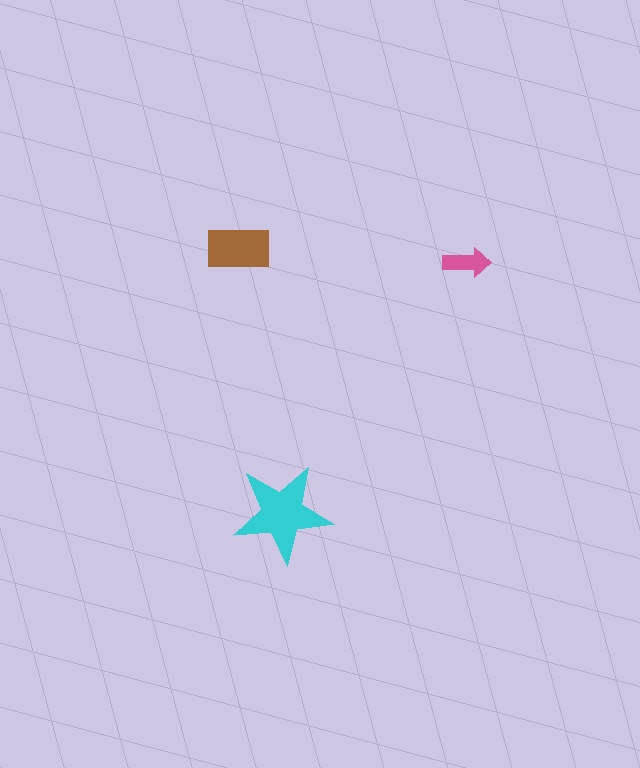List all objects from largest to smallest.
The cyan star, the brown rectangle, the pink arrow.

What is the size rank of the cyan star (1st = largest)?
1st.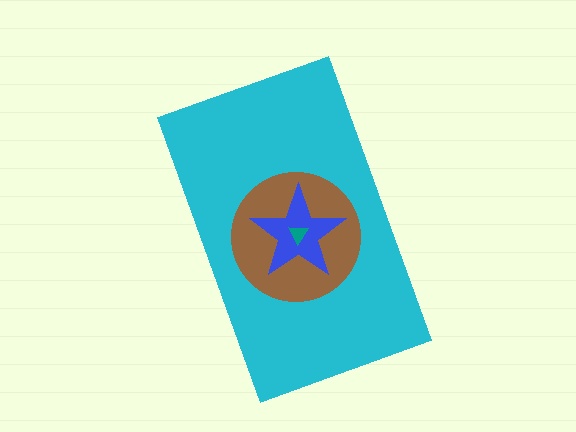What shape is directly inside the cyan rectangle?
The brown circle.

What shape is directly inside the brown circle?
The blue star.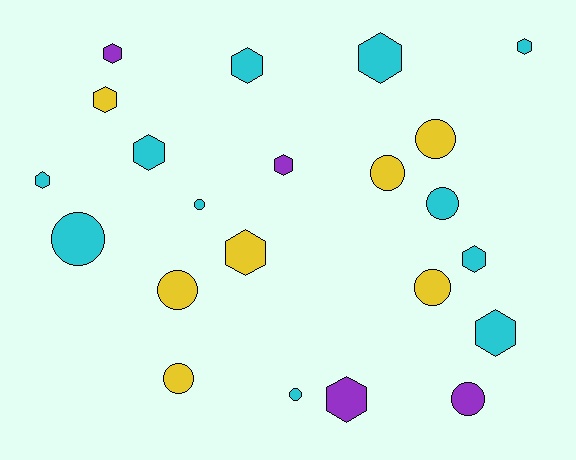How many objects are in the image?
There are 22 objects.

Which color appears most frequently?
Cyan, with 11 objects.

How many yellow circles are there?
There are 5 yellow circles.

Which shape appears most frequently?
Hexagon, with 12 objects.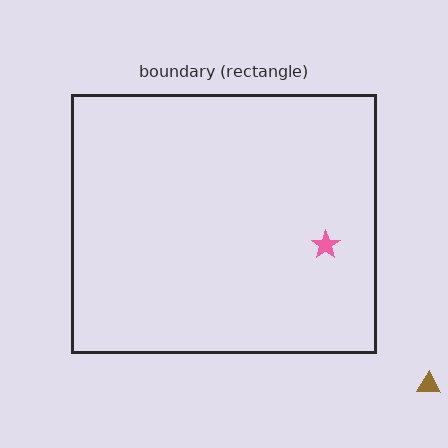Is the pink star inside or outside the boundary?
Inside.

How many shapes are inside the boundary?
1 inside, 1 outside.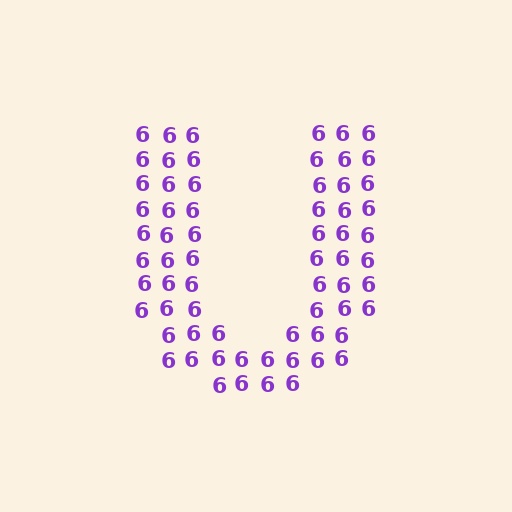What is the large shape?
The large shape is the letter U.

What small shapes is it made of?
It is made of small digit 6's.